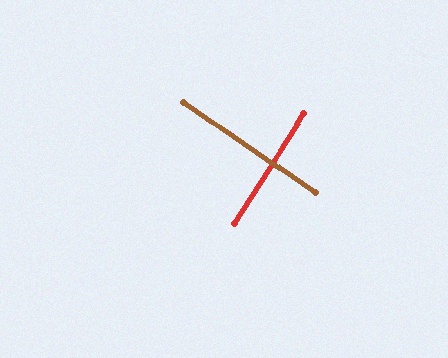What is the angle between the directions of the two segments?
Approximately 88 degrees.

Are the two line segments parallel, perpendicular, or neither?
Perpendicular — they meet at approximately 88°.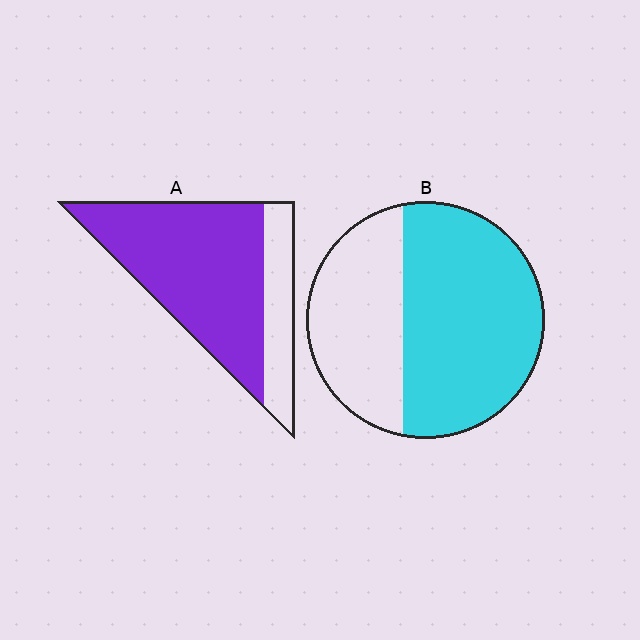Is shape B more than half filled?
Yes.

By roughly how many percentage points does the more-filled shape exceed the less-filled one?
By roughly 15 percentage points (A over B).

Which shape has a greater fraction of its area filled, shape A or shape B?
Shape A.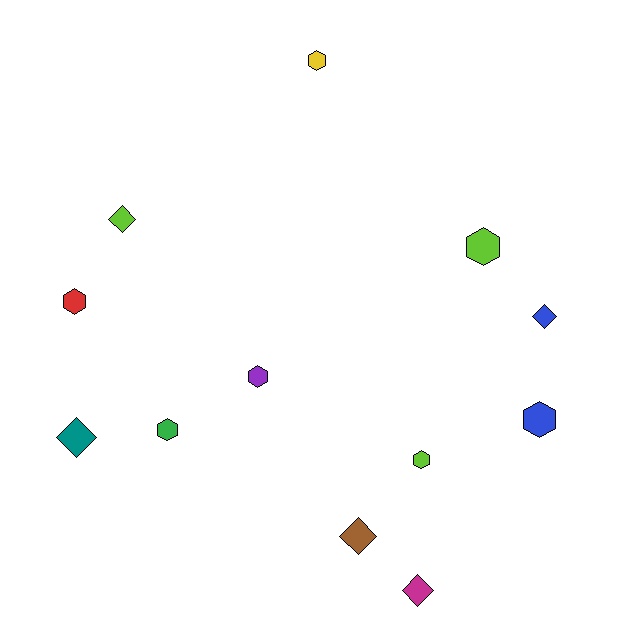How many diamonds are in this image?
There are 5 diamonds.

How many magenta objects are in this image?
There is 1 magenta object.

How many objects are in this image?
There are 12 objects.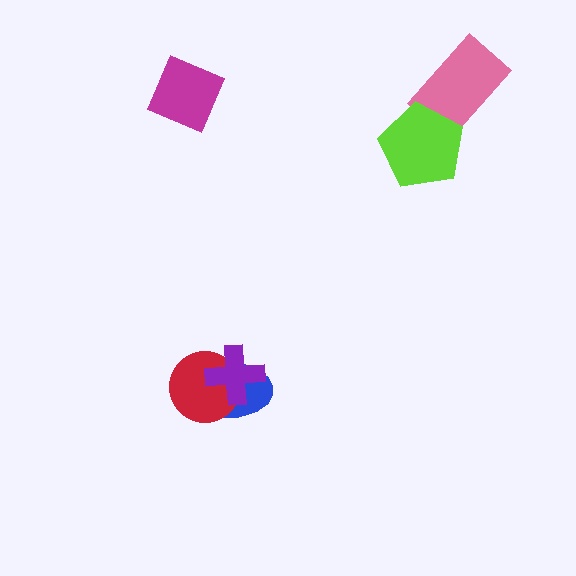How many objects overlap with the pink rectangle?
1 object overlaps with the pink rectangle.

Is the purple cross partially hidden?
No, no other shape covers it.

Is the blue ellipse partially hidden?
Yes, it is partially covered by another shape.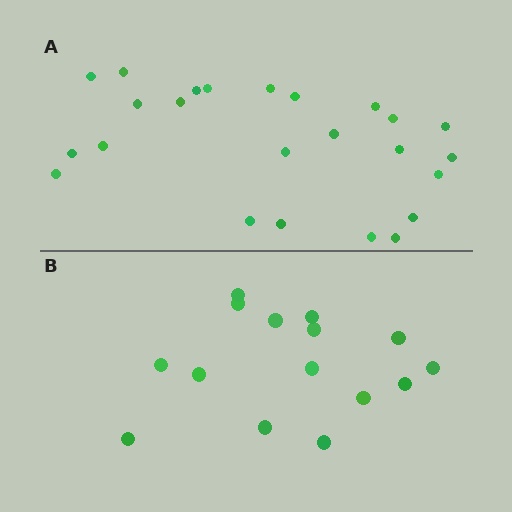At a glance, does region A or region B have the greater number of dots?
Region A (the top region) has more dots.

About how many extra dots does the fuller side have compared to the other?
Region A has roughly 8 or so more dots than region B.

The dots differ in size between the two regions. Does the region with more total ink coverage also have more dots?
No. Region B has more total ink coverage because its dots are larger, but region A actually contains more individual dots. Total area can be misleading — the number of items is what matters here.